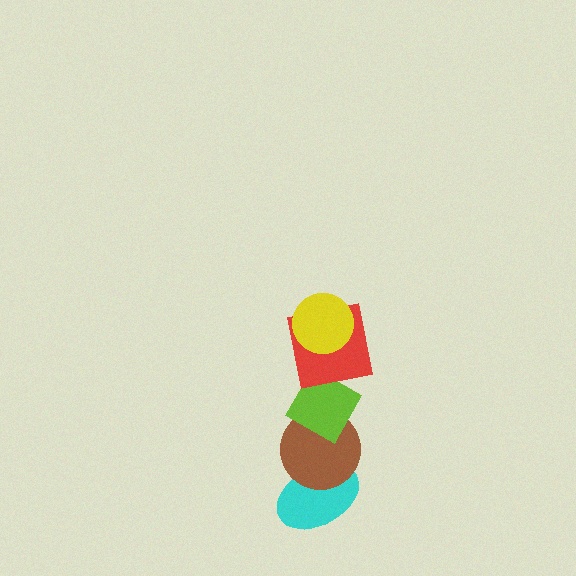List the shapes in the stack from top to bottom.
From top to bottom: the yellow circle, the red square, the lime diamond, the brown circle, the cyan ellipse.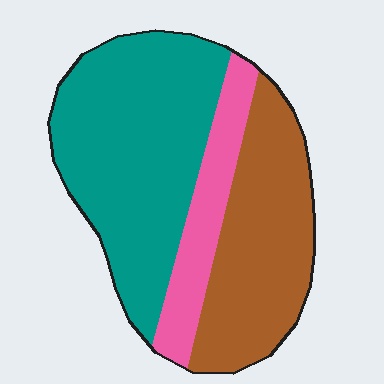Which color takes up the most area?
Teal, at roughly 50%.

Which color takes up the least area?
Pink, at roughly 15%.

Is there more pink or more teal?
Teal.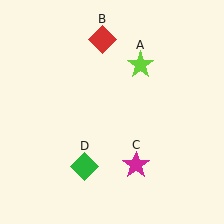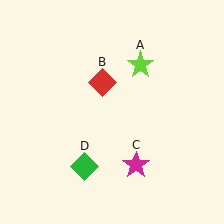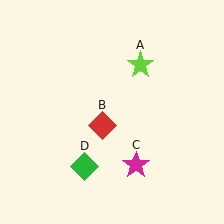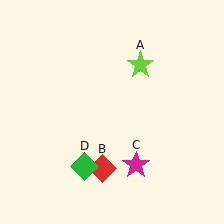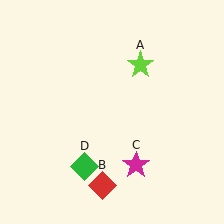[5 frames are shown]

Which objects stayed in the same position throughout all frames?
Lime star (object A) and magenta star (object C) and green diamond (object D) remained stationary.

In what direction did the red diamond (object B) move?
The red diamond (object B) moved down.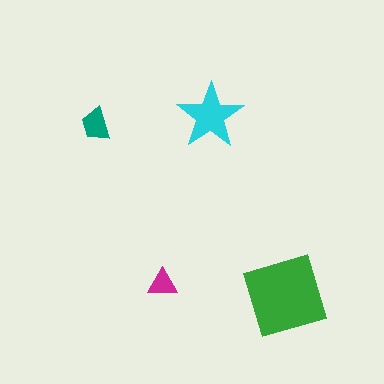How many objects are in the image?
There are 4 objects in the image.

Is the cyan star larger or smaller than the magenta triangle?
Larger.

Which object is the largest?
The green diamond.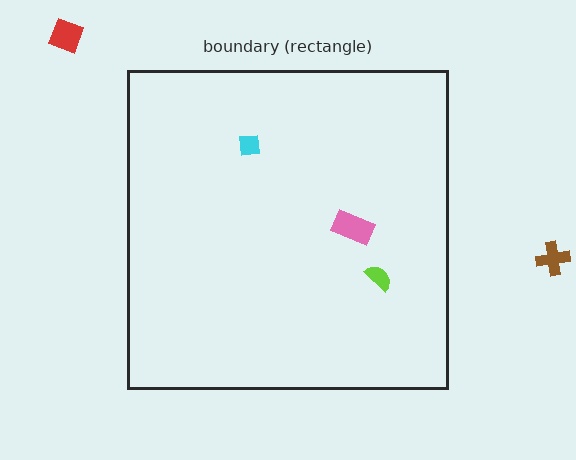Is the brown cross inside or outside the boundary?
Outside.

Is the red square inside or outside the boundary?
Outside.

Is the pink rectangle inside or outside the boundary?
Inside.